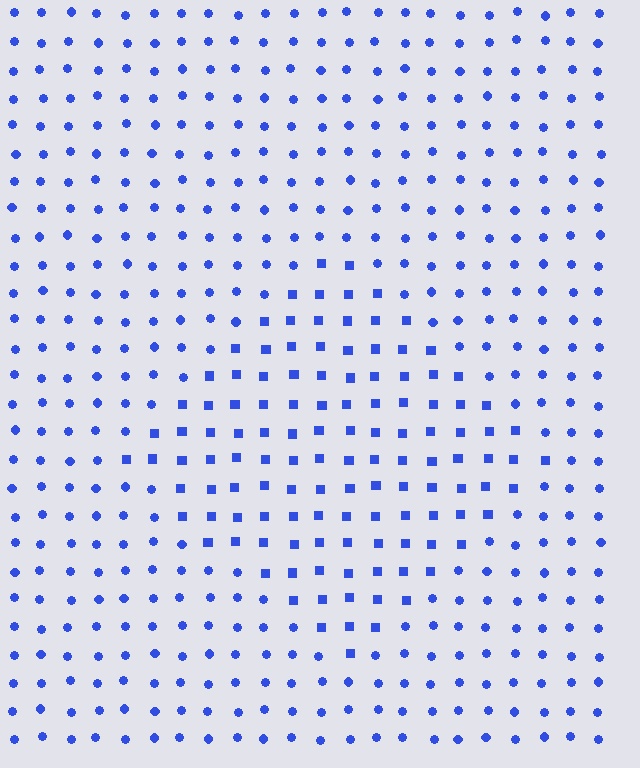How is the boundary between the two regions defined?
The boundary is defined by a change in element shape: squares inside vs. circles outside. All elements share the same color and spacing.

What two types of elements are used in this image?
The image uses squares inside the diamond region and circles outside it.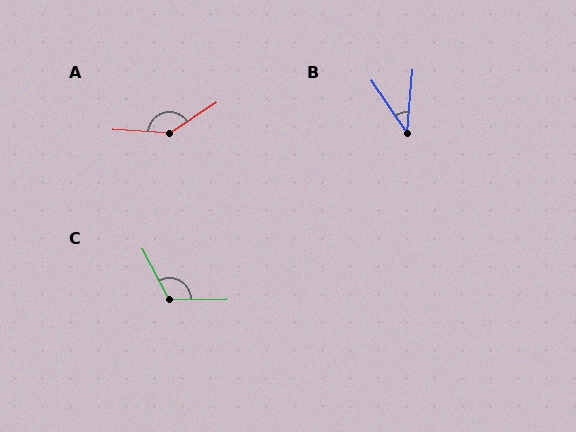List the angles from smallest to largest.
B (40°), C (117°), A (143°).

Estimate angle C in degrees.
Approximately 117 degrees.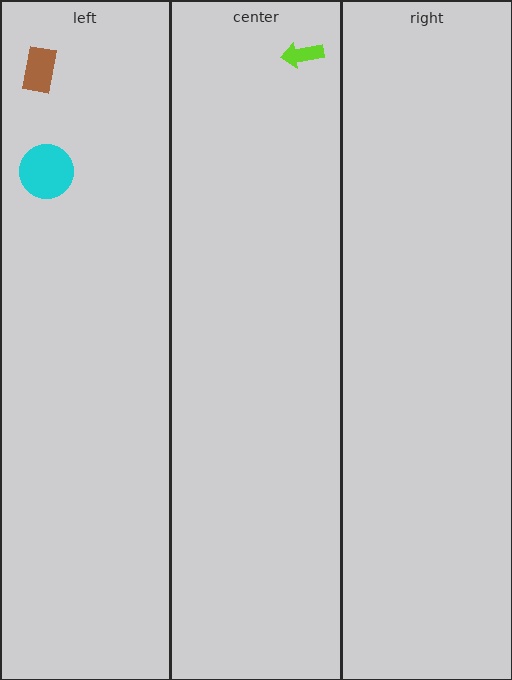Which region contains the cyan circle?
The left region.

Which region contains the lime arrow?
The center region.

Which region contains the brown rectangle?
The left region.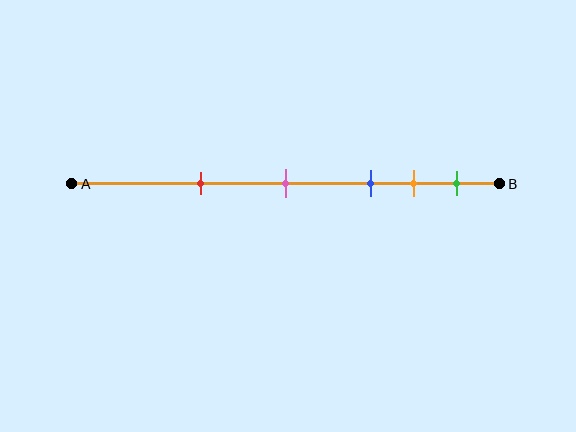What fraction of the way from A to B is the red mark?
The red mark is approximately 30% (0.3) of the way from A to B.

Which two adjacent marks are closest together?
The orange and green marks are the closest adjacent pair.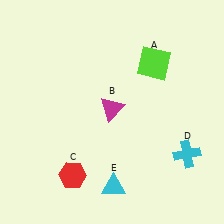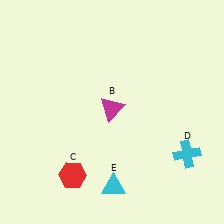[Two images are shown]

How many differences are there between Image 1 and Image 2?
There is 1 difference between the two images.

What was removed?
The lime square (A) was removed in Image 2.